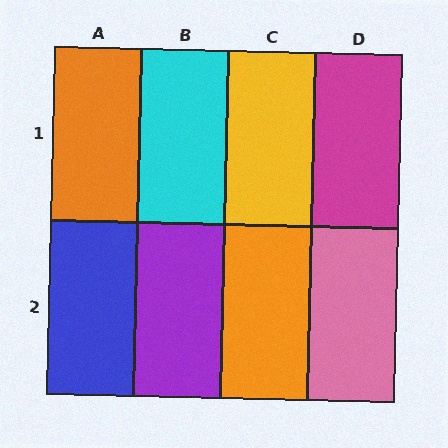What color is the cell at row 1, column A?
Orange.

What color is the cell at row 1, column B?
Cyan.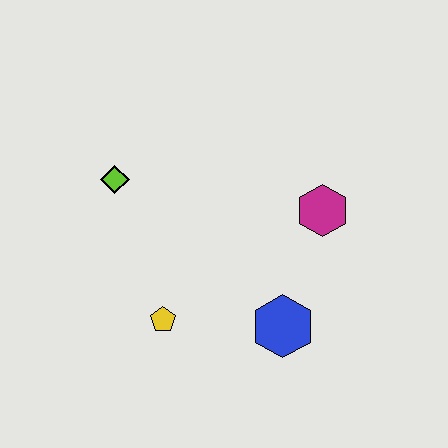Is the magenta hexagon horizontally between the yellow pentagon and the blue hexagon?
No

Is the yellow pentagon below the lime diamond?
Yes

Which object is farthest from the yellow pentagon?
The magenta hexagon is farthest from the yellow pentagon.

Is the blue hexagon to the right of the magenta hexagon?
No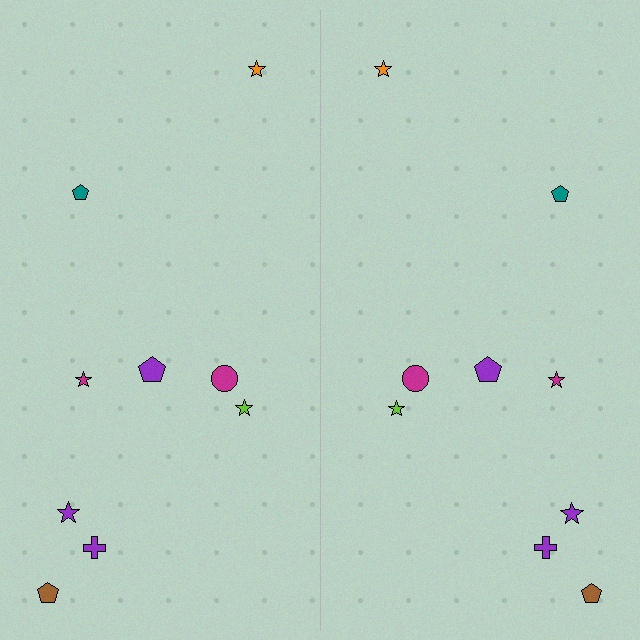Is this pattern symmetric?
Yes, this pattern has bilateral (reflection) symmetry.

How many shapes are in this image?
There are 18 shapes in this image.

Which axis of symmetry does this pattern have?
The pattern has a vertical axis of symmetry running through the center of the image.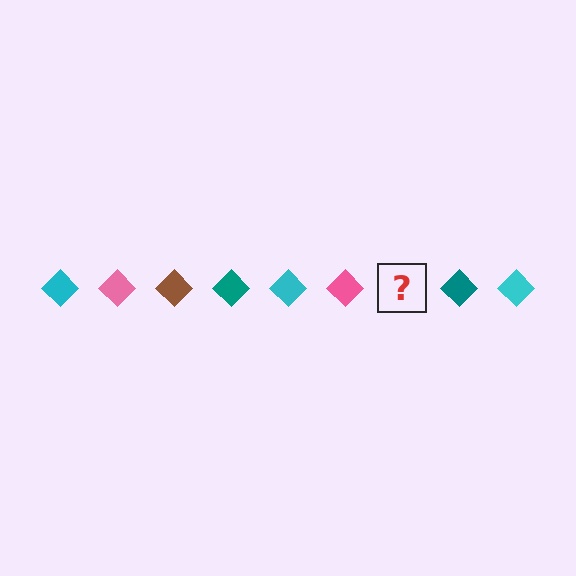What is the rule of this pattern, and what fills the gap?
The rule is that the pattern cycles through cyan, pink, brown, teal diamonds. The gap should be filled with a brown diamond.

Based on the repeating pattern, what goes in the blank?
The blank should be a brown diamond.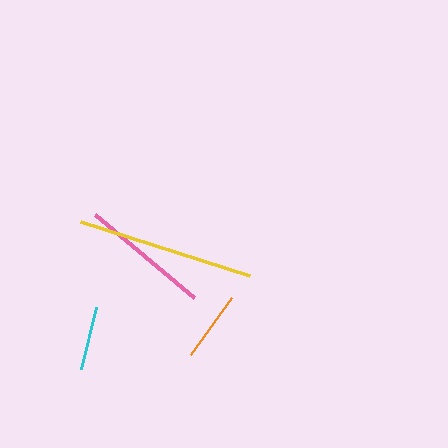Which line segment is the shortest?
The cyan line is the shortest at approximately 63 pixels.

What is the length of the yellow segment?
The yellow segment is approximately 177 pixels long.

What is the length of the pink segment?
The pink segment is approximately 129 pixels long.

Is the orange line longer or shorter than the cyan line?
The orange line is longer than the cyan line.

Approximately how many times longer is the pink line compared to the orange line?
The pink line is approximately 1.9 times the length of the orange line.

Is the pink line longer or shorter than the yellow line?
The yellow line is longer than the pink line.